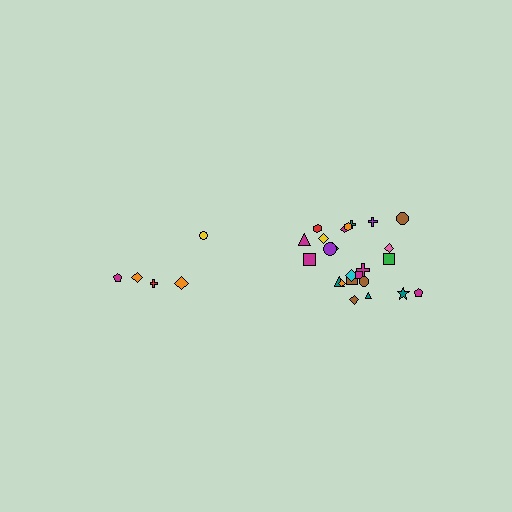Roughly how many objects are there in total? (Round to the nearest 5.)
Roughly 30 objects in total.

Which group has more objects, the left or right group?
The right group.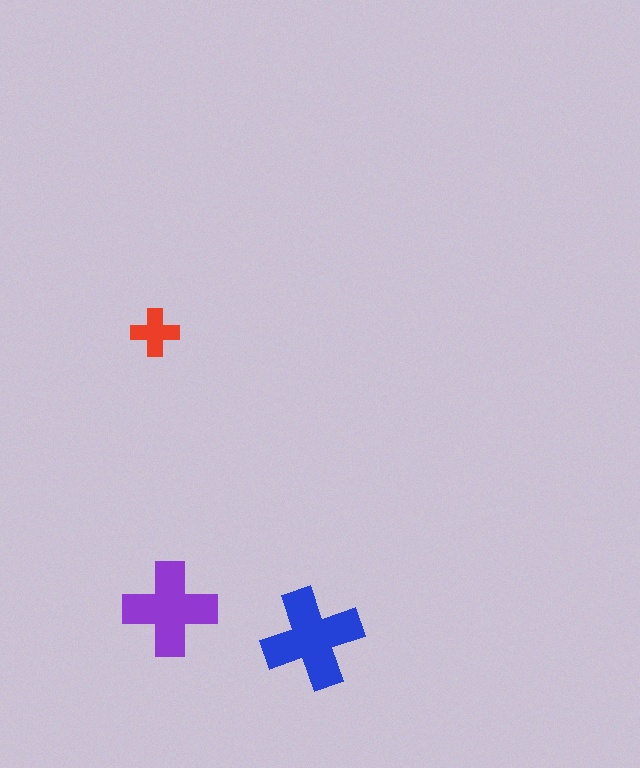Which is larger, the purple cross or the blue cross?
The blue one.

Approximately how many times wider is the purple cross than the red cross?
About 2 times wider.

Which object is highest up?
The red cross is topmost.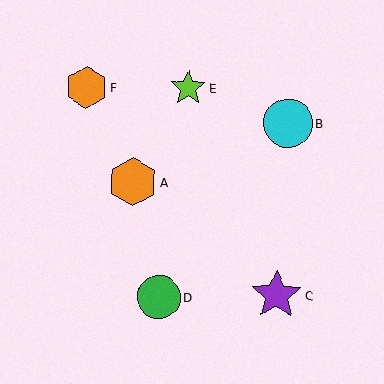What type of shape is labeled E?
Shape E is a lime star.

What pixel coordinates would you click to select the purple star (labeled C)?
Click at (276, 295) to select the purple star C.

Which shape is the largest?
The purple star (labeled C) is the largest.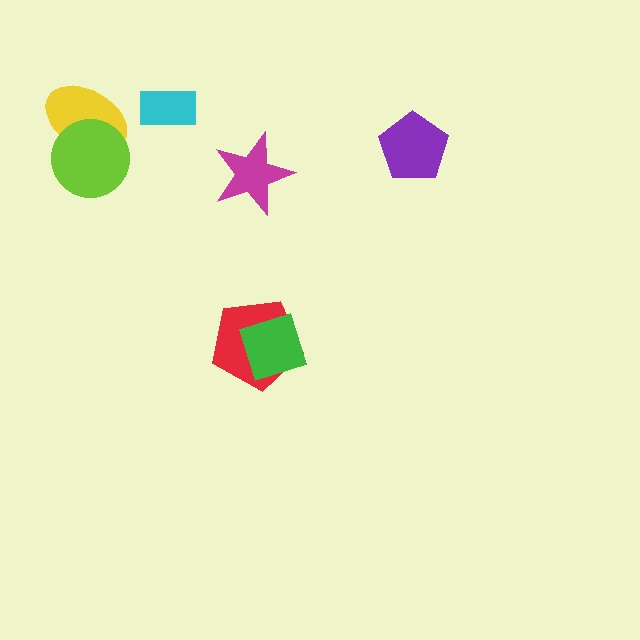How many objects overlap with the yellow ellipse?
1 object overlaps with the yellow ellipse.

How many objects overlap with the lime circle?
1 object overlaps with the lime circle.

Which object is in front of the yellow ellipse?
The lime circle is in front of the yellow ellipse.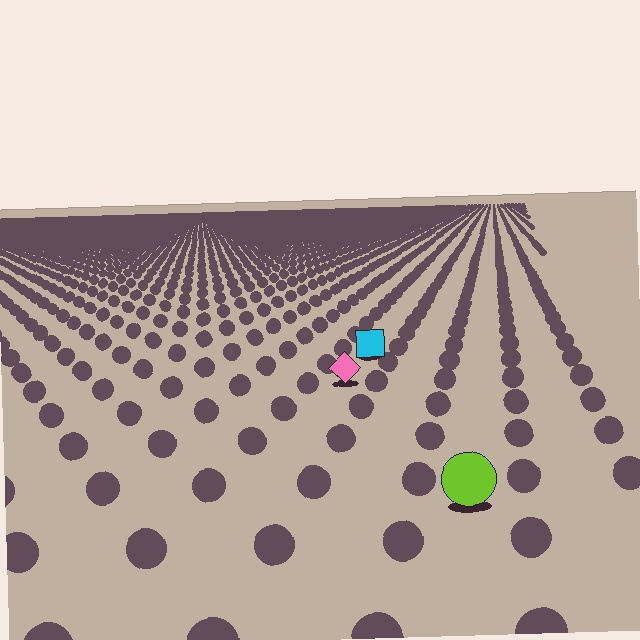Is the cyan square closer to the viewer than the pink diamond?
No. The pink diamond is closer — you can tell from the texture gradient: the ground texture is coarser near it.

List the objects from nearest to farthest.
From nearest to farthest: the lime circle, the pink diamond, the cyan square.